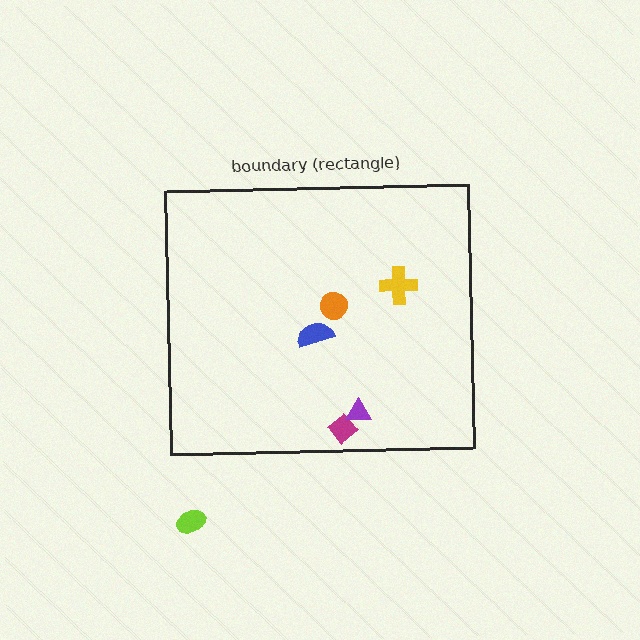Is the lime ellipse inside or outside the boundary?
Outside.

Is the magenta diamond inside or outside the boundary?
Inside.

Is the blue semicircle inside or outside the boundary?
Inside.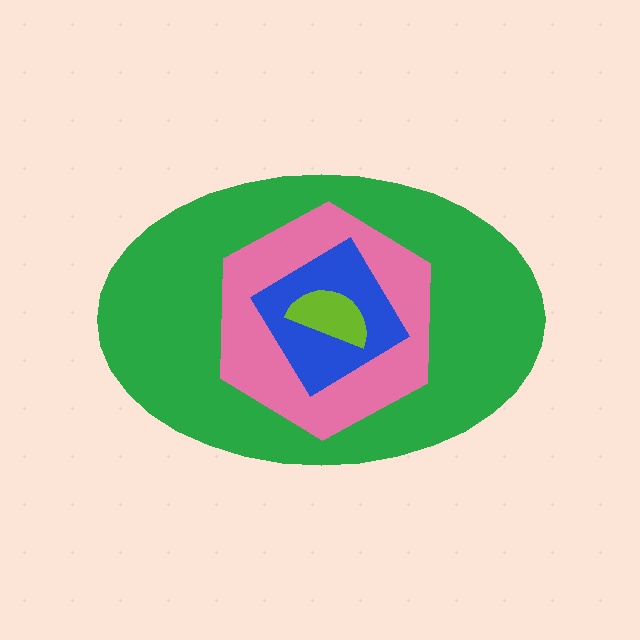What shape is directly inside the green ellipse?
The pink hexagon.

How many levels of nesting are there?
4.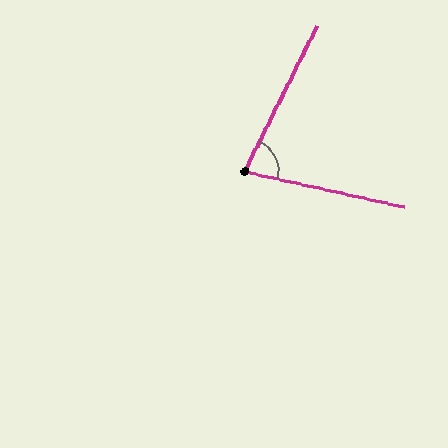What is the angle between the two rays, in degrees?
Approximately 76 degrees.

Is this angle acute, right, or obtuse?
It is acute.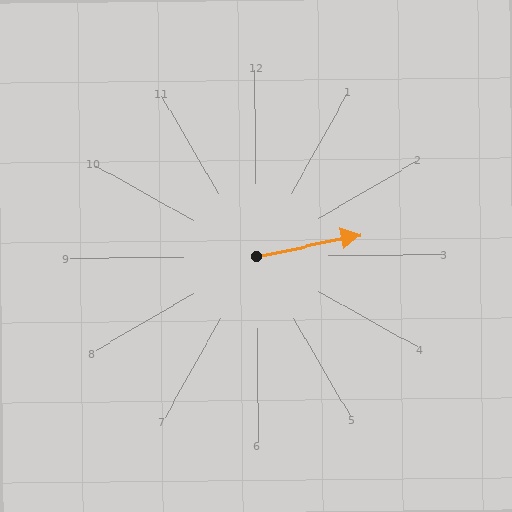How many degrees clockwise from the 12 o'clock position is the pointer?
Approximately 79 degrees.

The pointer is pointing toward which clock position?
Roughly 3 o'clock.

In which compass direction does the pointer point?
East.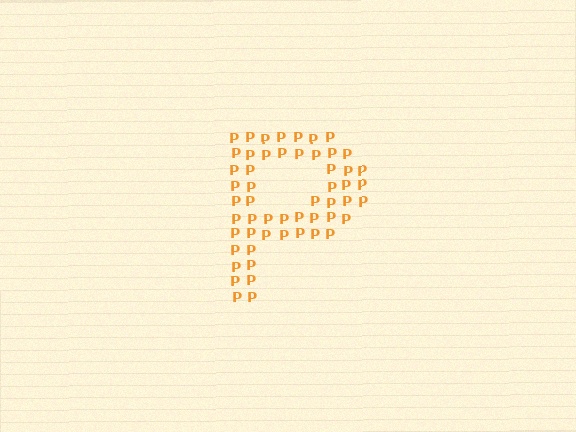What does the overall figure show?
The overall figure shows the letter P.